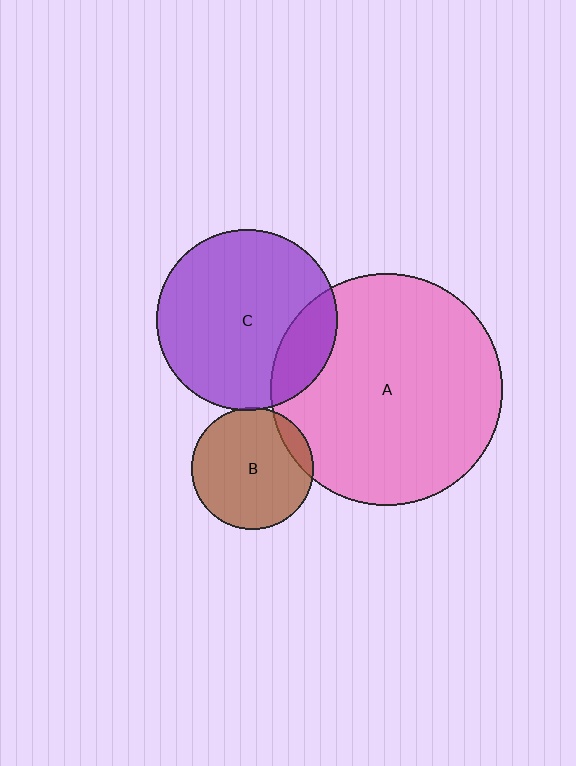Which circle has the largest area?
Circle A (pink).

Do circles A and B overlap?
Yes.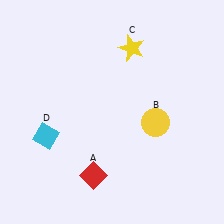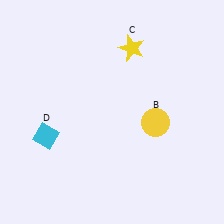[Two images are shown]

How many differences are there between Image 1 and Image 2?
There is 1 difference between the two images.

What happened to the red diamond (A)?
The red diamond (A) was removed in Image 2. It was in the bottom-left area of Image 1.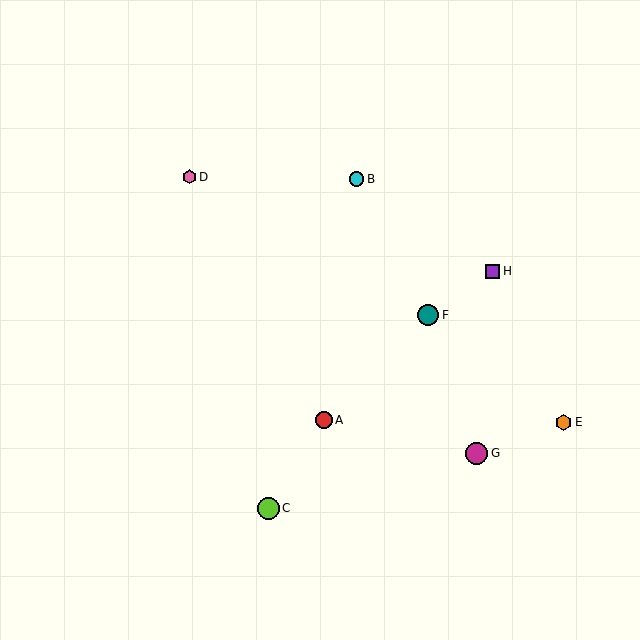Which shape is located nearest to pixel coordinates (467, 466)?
The magenta circle (labeled G) at (477, 453) is nearest to that location.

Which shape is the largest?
The lime circle (labeled C) is the largest.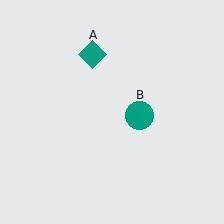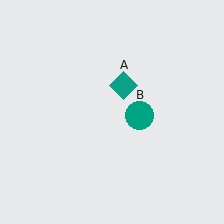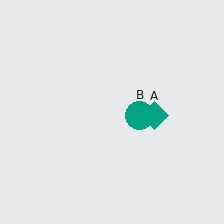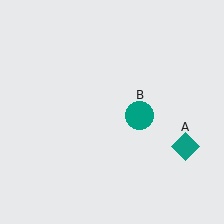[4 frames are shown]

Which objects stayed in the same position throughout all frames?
Teal circle (object B) remained stationary.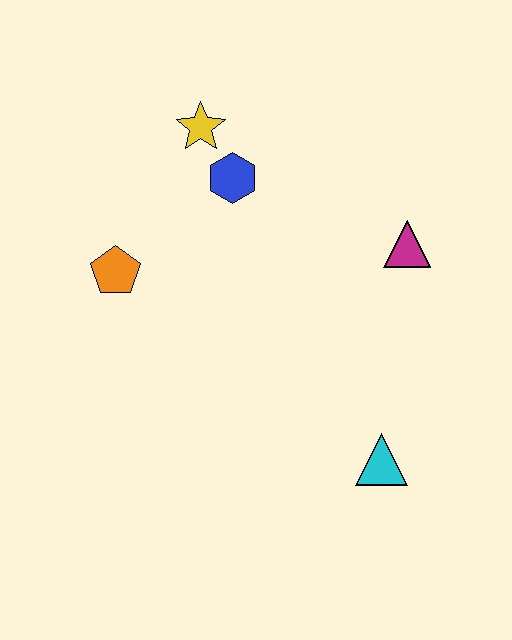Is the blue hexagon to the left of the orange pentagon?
No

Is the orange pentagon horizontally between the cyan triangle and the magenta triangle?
No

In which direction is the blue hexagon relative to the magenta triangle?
The blue hexagon is to the left of the magenta triangle.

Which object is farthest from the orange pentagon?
The cyan triangle is farthest from the orange pentagon.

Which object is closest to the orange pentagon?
The blue hexagon is closest to the orange pentagon.